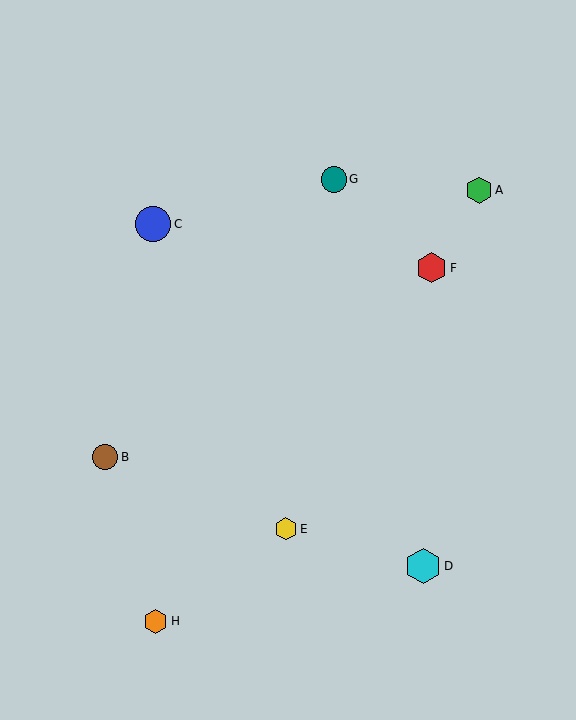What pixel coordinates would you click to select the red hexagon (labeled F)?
Click at (432, 268) to select the red hexagon F.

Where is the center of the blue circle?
The center of the blue circle is at (153, 224).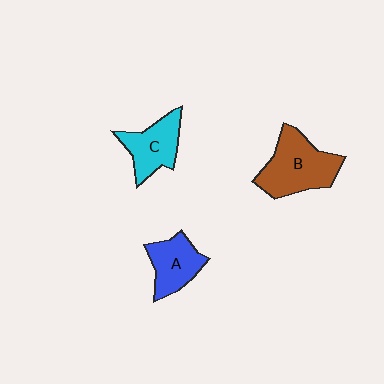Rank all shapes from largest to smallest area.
From largest to smallest: B (brown), C (cyan), A (blue).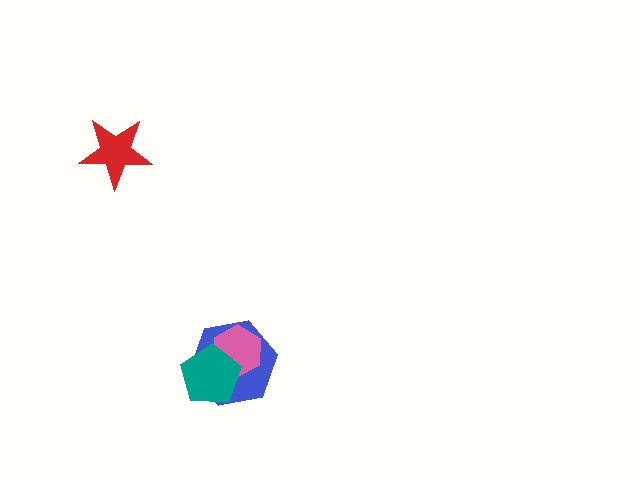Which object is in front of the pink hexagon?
The teal pentagon is in front of the pink hexagon.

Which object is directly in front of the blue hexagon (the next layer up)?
The pink hexagon is directly in front of the blue hexagon.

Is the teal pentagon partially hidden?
No, no other shape covers it.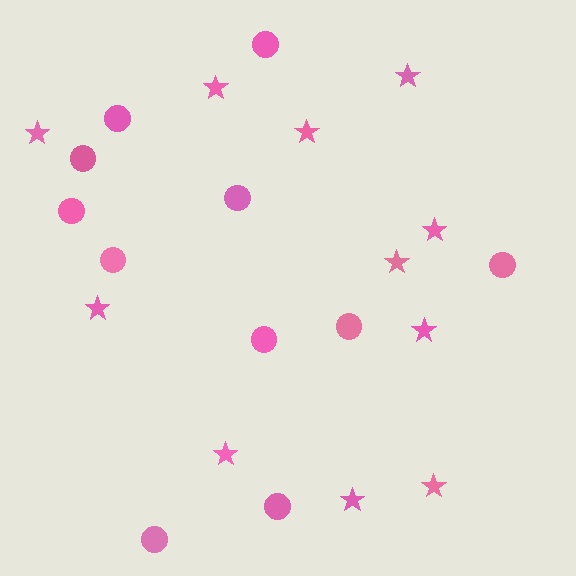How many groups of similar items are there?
There are 2 groups: one group of stars (11) and one group of circles (11).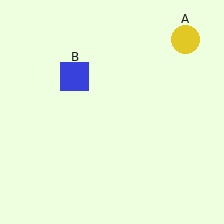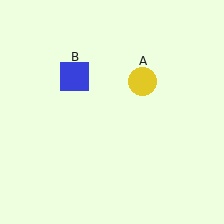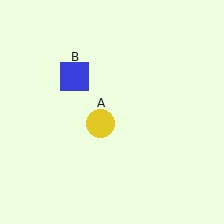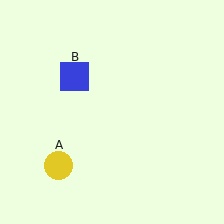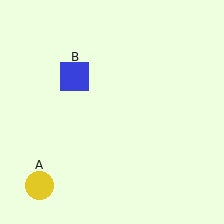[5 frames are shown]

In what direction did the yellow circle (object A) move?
The yellow circle (object A) moved down and to the left.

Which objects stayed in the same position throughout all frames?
Blue square (object B) remained stationary.